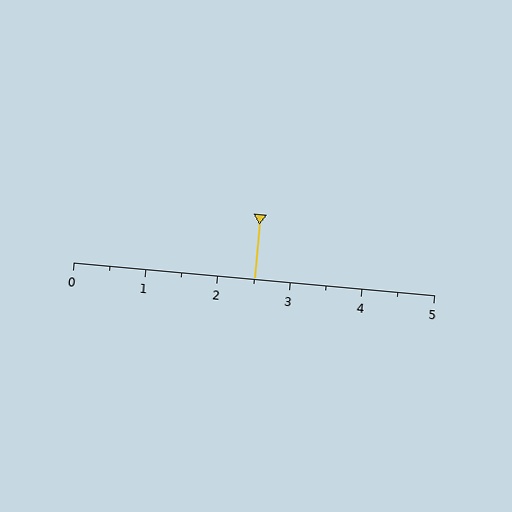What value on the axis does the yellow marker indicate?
The marker indicates approximately 2.5.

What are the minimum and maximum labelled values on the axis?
The axis runs from 0 to 5.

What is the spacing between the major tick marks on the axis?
The major ticks are spaced 1 apart.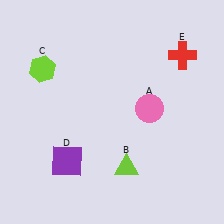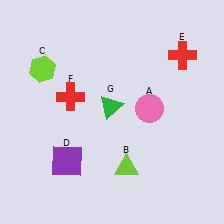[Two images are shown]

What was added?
A red cross (F), a green triangle (G) were added in Image 2.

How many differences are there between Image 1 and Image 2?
There are 2 differences between the two images.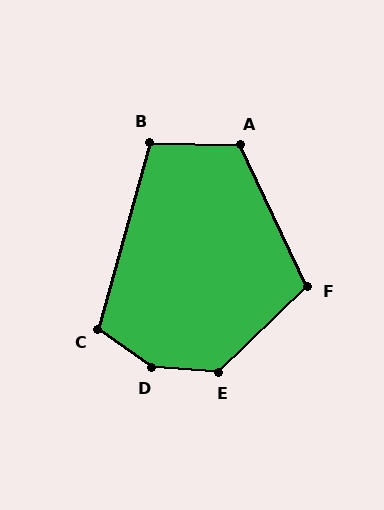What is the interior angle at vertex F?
Approximately 108 degrees (obtuse).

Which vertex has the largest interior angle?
D, at approximately 148 degrees.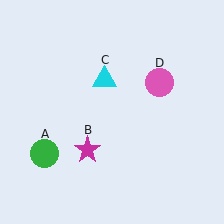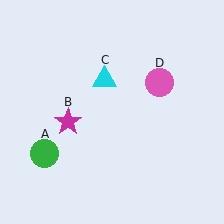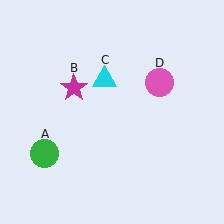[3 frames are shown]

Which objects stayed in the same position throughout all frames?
Green circle (object A) and cyan triangle (object C) and pink circle (object D) remained stationary.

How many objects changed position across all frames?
1 object changed position: magenta star (object B).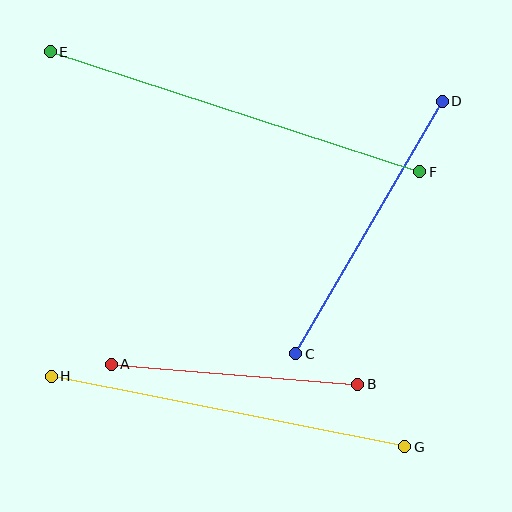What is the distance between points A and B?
The distance is approximately 247 pixels.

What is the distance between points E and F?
The distance is approximately 389 pixels.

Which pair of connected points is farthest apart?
Points E and F are farthest apart.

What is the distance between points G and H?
The distance is approximately 361 pixels.